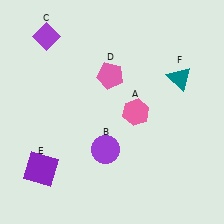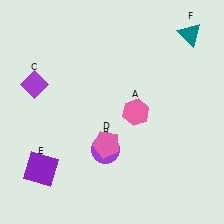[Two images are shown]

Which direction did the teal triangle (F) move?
The teal triangle (F) moved up.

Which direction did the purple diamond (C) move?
The purple diamond (C) moved down.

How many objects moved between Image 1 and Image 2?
3 objects moved between the two images.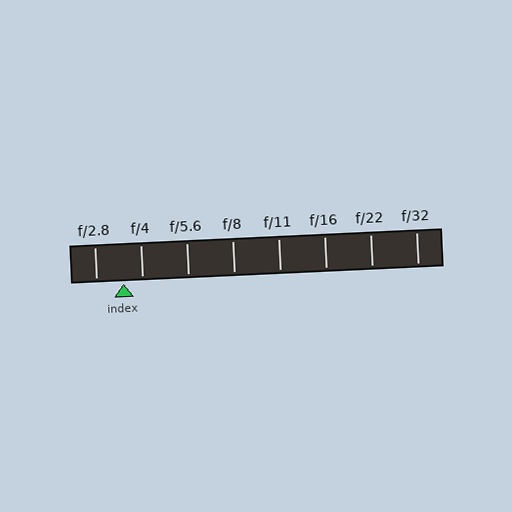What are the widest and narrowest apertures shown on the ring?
The widest aperture shown is f/2.8 and the narrowest is f/32.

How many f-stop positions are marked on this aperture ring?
There are 8 f-stop positions marked.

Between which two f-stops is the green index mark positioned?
The index mark is between f/2.8 and f/4.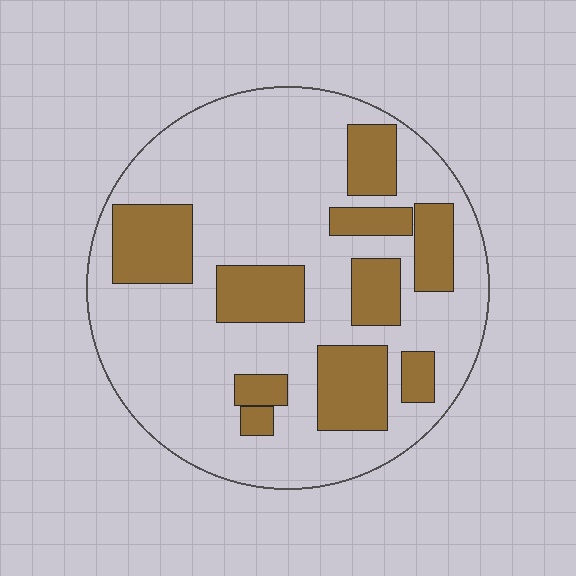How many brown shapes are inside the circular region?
10.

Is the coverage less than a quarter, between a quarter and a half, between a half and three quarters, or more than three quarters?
Between a quarter and a half.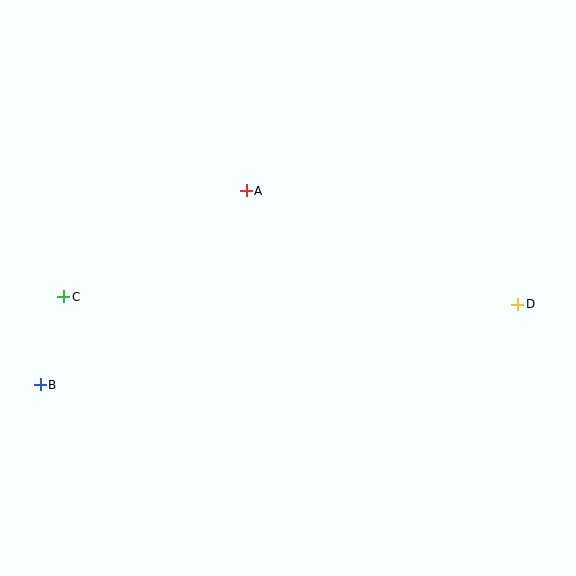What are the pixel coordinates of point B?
Point B is at (40, 385).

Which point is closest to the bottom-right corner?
Point D is closest to the bottom-right corner.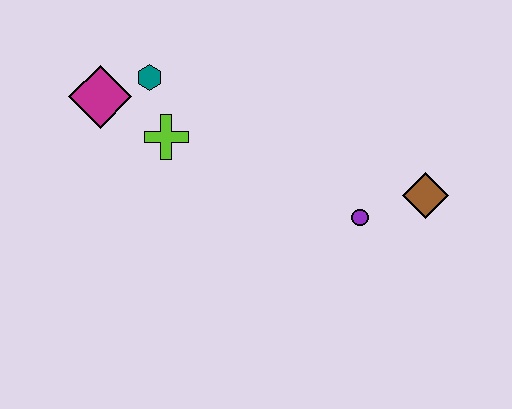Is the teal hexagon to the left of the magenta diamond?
No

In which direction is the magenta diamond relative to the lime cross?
The magenta diamond is to the left of the lime cross.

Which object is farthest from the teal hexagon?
The brown diamond is farthest from the teal hexagon.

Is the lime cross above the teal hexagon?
No